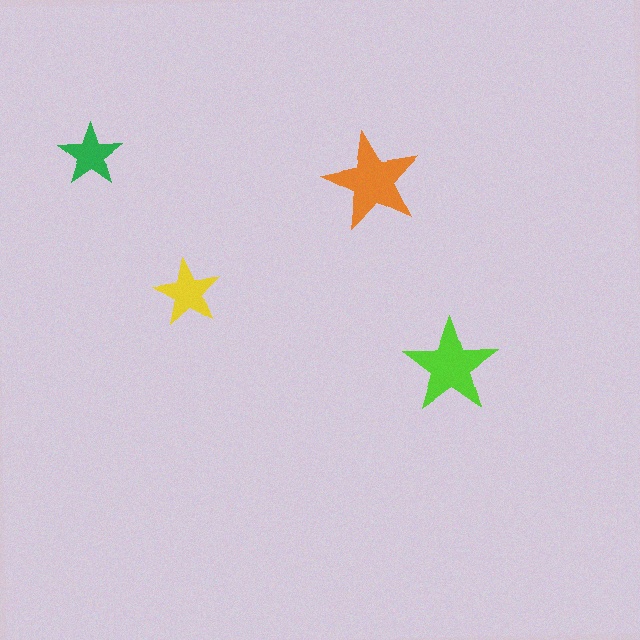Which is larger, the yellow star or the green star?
The yellow one.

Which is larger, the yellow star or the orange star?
The orange one.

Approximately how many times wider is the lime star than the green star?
About 1.5 times wider.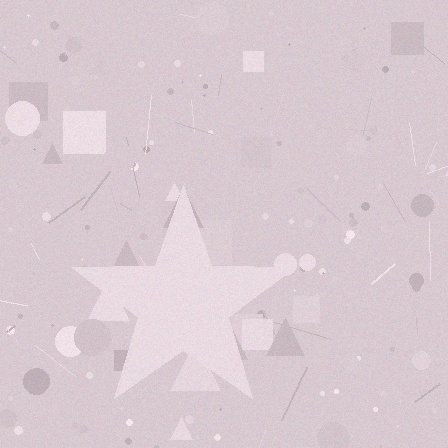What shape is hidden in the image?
A star is hidden in the image.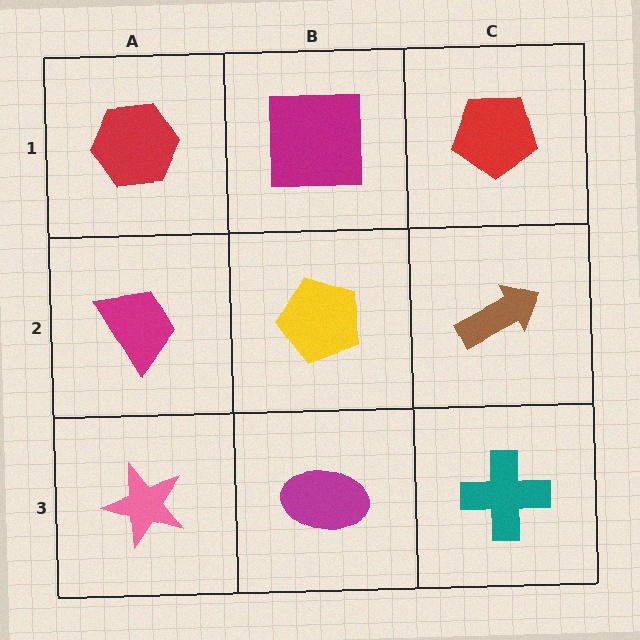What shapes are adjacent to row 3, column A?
A magenta trapezoid (row 2, column A), a magenta ellipse (row 3, column B).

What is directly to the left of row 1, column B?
A red hexagon.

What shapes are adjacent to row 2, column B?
A magenta square (row 1, column B), a magenta ellipse (row 3, column B), a magenta trapezoid (row 2, column A), a brown arrow (row 2, column C).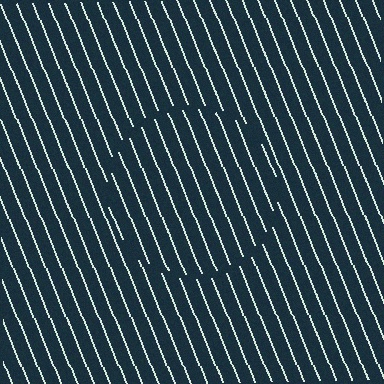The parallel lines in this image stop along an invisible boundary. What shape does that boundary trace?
An illusory circle. The interior of the shape contains the same grating, shifted by half a period — the contour is defined by the phase discontinuity where line-ends from the inner and outer gratings abut.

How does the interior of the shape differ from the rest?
The interior of the shape contains the same grating, shifted by half a period — the contour is defined by the phase discontinuity where line-ends from the inner and outer gratings abut.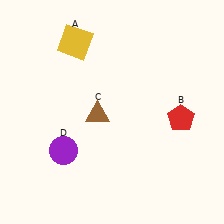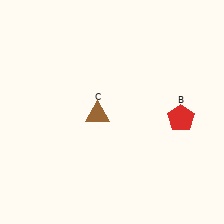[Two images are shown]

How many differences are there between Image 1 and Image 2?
There are 2 differences between the two images.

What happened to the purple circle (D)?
The purple circle (D) was removed in Image 2. It was in the bottom-left area of Image 1.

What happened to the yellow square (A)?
The yellow square (A) was removed in Image 2. It was in the top-left area of Image 1.